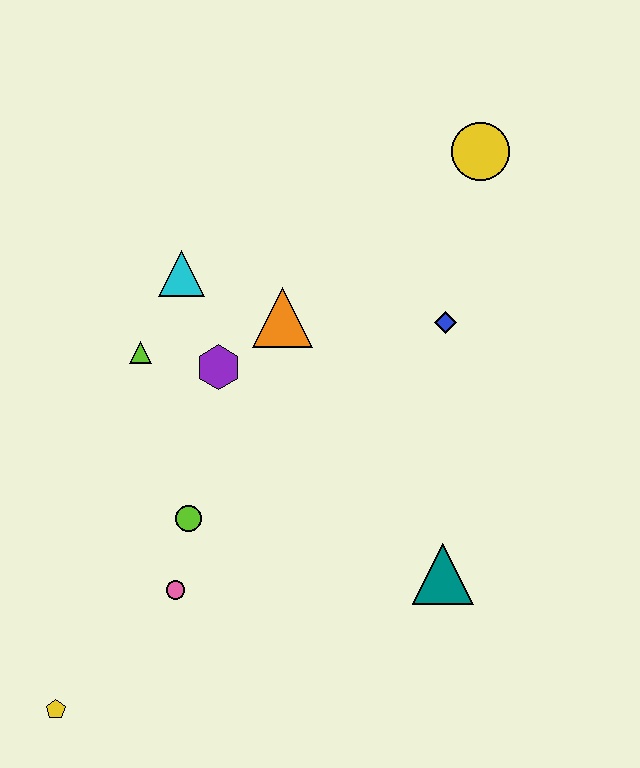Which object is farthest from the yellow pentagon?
The yellow circle is farthest from the yellow pentagon.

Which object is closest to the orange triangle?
The purple hexagon is closest to the orange triangle.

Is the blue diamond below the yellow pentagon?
No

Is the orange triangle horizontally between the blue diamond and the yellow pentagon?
Yes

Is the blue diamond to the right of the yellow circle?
No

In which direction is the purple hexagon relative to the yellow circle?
The purple hexagon is to the left of the yellow circle.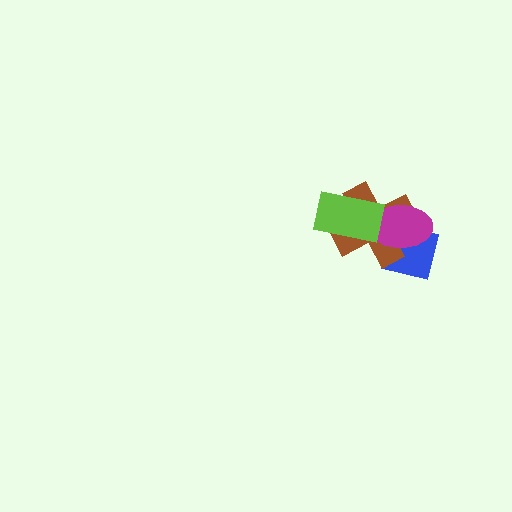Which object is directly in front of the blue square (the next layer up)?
The brown cross is directly in front of the blue square.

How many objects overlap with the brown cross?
3 objects overlap with the brown cross.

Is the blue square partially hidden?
Yes, it is partially covered by another shape.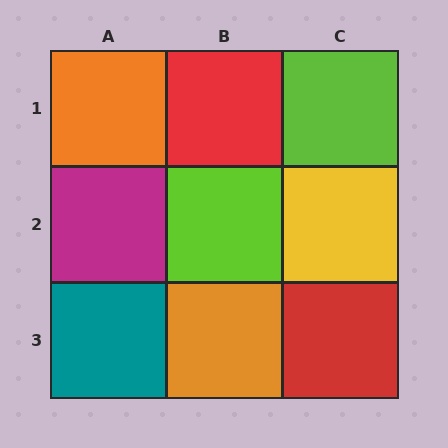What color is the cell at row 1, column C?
Lime.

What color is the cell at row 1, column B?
Red.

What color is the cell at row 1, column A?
Orange.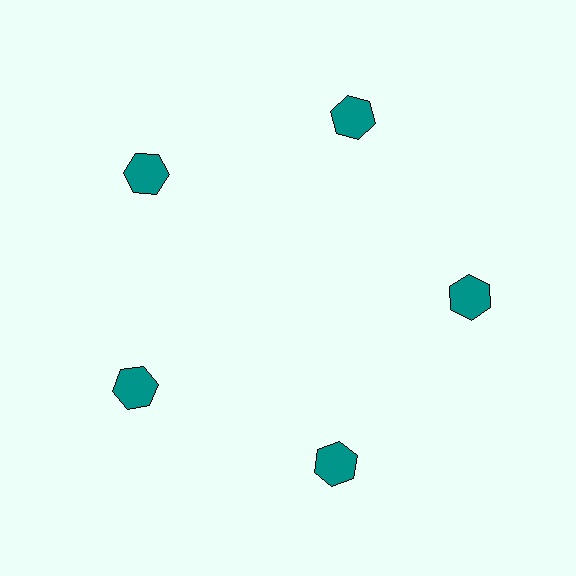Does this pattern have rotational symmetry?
Yes, this pattern has 5-fold rotational symmetry. It looks the same after rotating 72 degrees around the center.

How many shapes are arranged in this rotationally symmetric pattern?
There are 5 shapes, arranged in 5 groups of 1.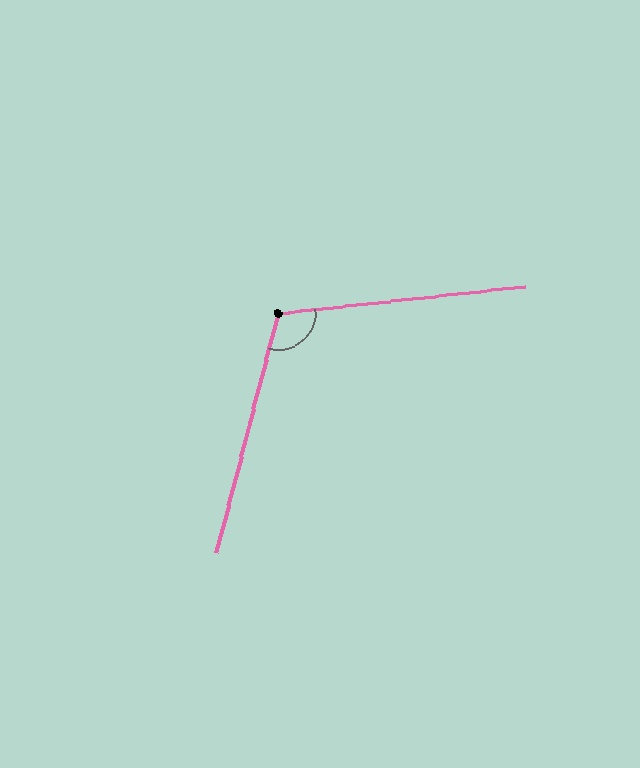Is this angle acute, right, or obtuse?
It is obtuse.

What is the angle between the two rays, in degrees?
Approximately 111 degrees.